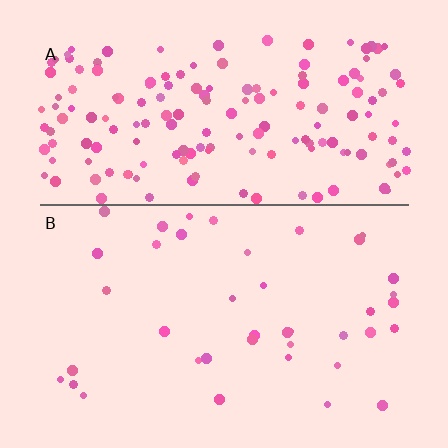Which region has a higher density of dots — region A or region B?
A (the top).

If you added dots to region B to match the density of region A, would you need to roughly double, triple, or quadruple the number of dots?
Approximately quadruple.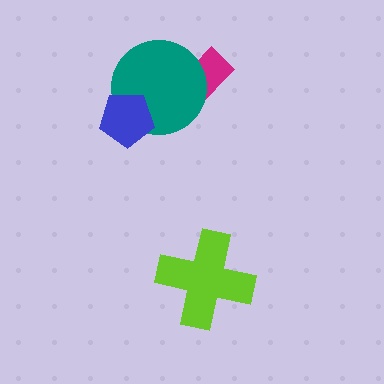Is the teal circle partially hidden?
Yes, it is partially covered by another shape.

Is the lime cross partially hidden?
No, no other shape covers it.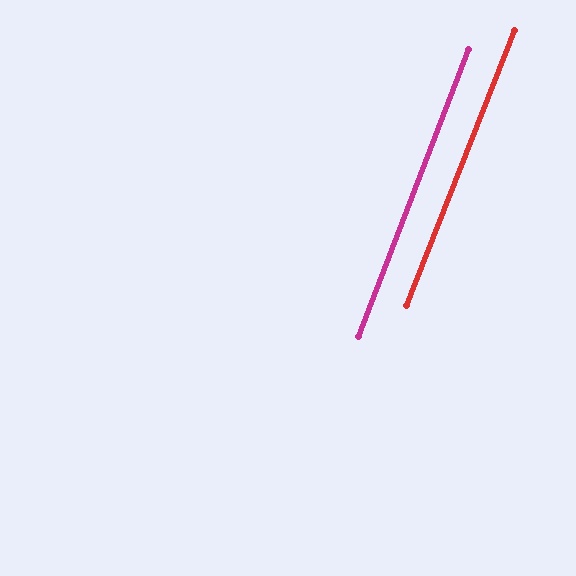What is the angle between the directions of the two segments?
Approximately 0 degrees.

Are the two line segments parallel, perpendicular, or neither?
Parallel — their directions differ by only 0.4°.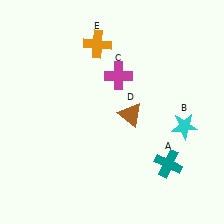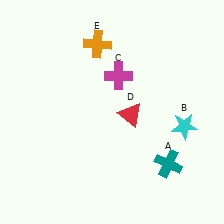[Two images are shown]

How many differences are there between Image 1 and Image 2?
There is 1 difference between the two images.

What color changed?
The triangle (D) changed from brown in Image 1 to red in Image 2.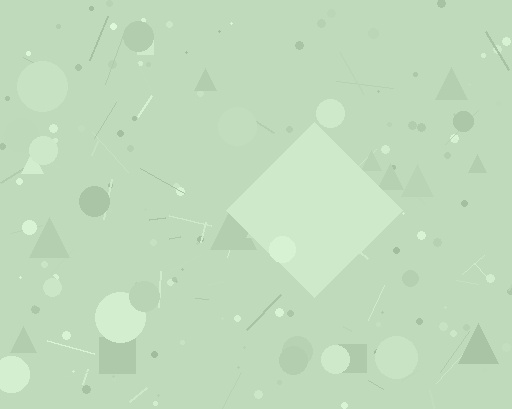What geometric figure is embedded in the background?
A diamond is embedded in the background.